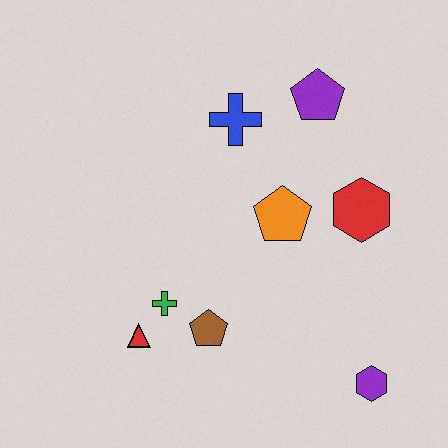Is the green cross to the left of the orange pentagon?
Yes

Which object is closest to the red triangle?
The green cross is closest to the red triangle.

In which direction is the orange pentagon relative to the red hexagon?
The orange pentagon is to the left of the red hexagon.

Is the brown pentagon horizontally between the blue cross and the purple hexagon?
No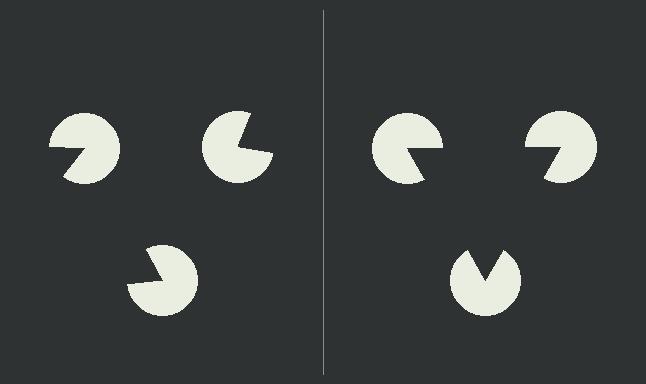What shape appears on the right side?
An illusory triangle.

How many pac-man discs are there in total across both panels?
6 — 3 on each side.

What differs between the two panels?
The pac-man discs are positioned identically on both sides; only the wedge orientations differ. On the right they align to a triangle; on the left they are misaligned.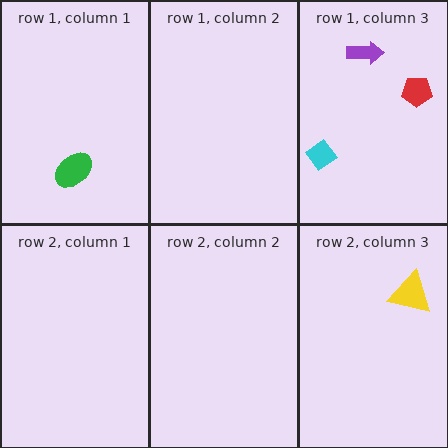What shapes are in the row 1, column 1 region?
The green ellipse.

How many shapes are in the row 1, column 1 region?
1.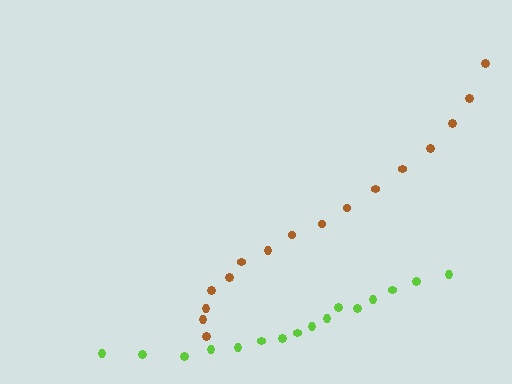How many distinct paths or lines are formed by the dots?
There are 2 distinct paths.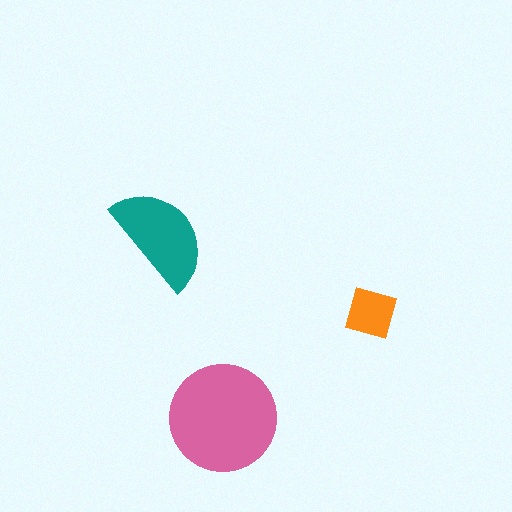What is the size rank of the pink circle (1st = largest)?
1st.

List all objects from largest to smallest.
The pink circle, the teal semicircle, the orange square.